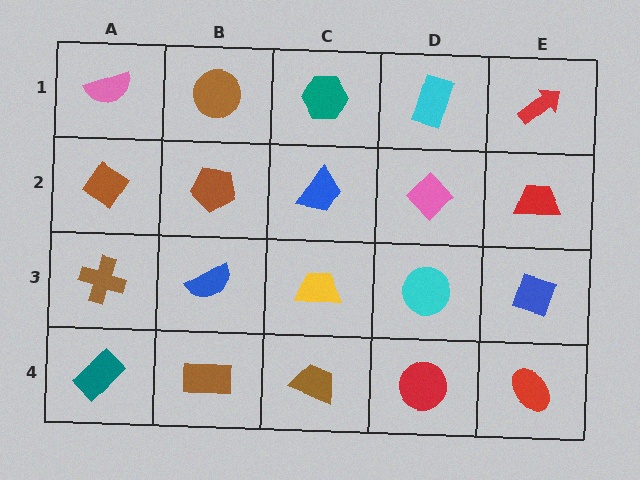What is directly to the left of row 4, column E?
A red circle.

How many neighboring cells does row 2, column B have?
4.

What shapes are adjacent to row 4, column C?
A yellow trapezoid (row 3, column C), a brown rectangle (row 4, column B), a red circle (row 4, column D).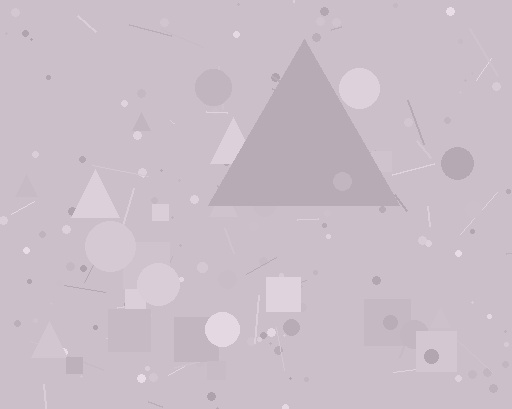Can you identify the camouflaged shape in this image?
The camouflaged shape is a triangle.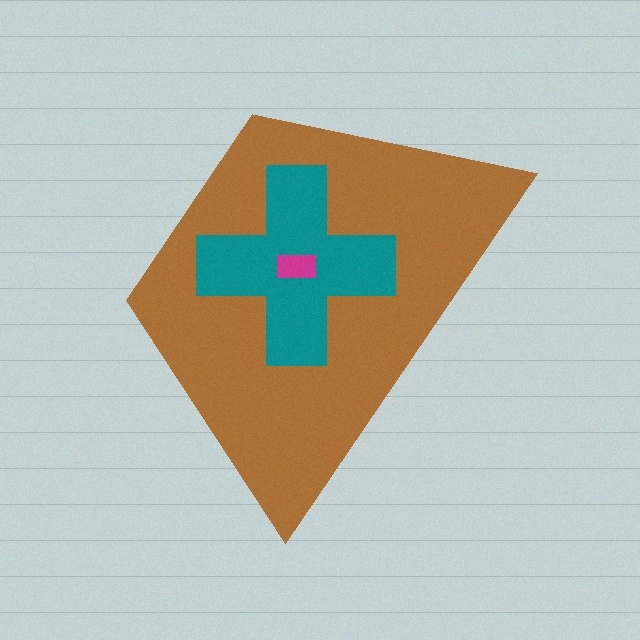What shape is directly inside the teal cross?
The magenta rectangle.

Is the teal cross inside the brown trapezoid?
Yes.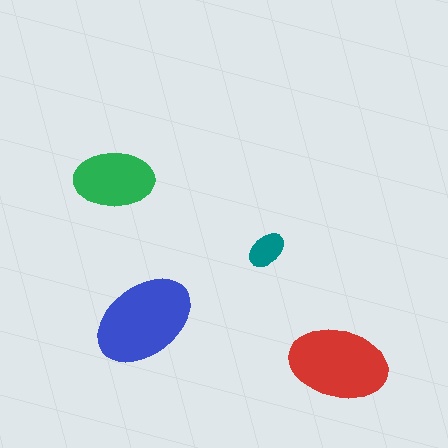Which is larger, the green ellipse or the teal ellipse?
The green one.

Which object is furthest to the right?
The red ellipse is rightmost.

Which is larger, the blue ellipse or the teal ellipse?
The blue one.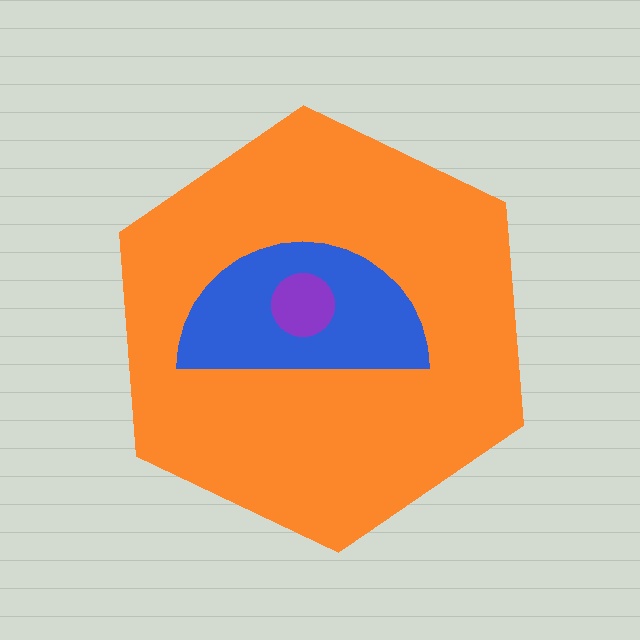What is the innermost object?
The purple circle.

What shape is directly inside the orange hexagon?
The blue semicircle.